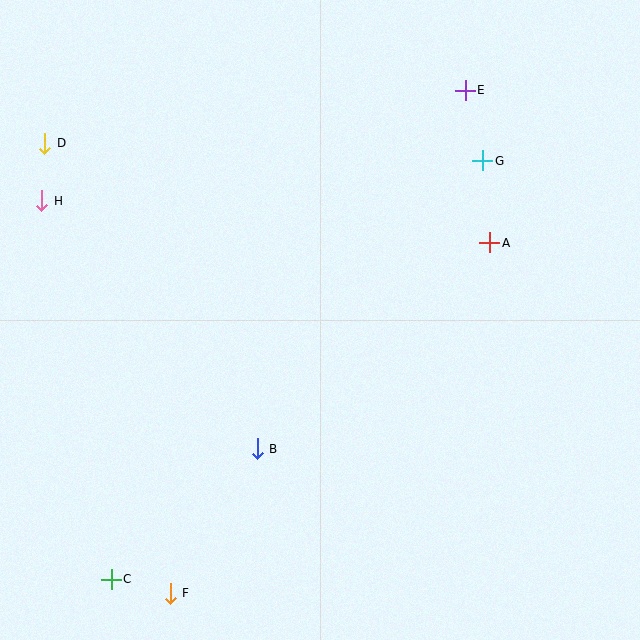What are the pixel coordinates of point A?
Point A is at (490, 243).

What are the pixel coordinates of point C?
Point C is at (111, 579).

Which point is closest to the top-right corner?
Point E is closest to the top-right corner.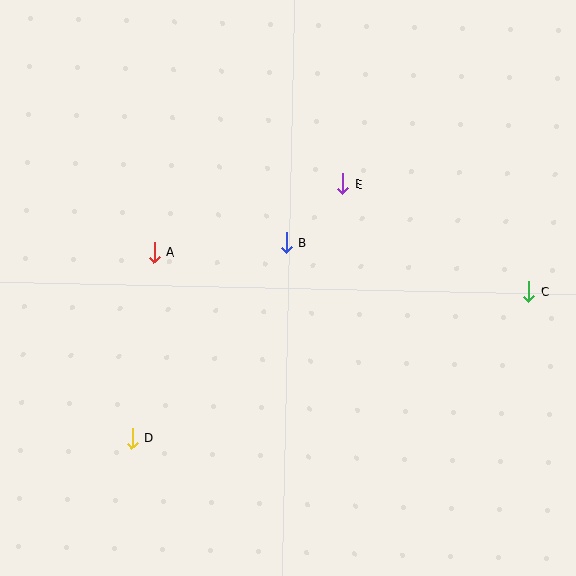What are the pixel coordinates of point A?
Point A is at (154, 252).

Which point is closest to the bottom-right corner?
Point C is closest to the bottom-right corner.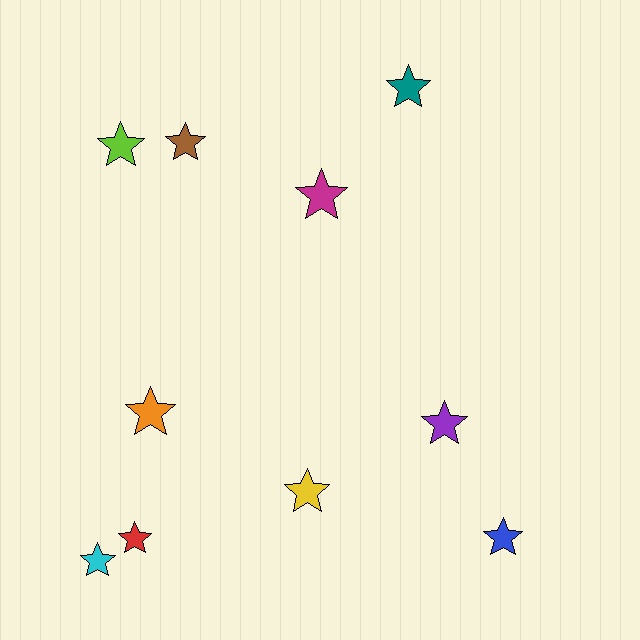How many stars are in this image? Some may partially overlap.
There are 10 stars.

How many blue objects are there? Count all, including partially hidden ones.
There is 1 blue object.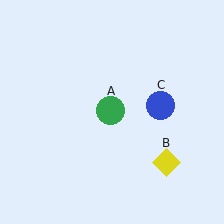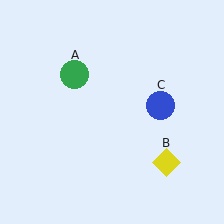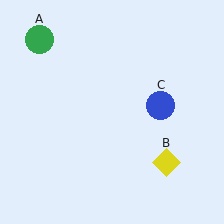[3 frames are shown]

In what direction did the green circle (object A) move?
The green circle (object A) moved up and to the left.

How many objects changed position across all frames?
1 object changed position: green circle (object A).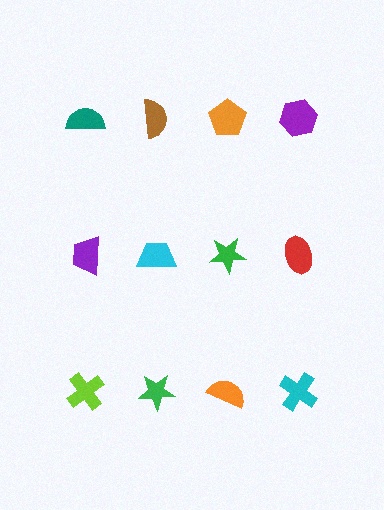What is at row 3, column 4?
A cyan cross.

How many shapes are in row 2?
4 shapes.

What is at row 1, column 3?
An orange pentagon.